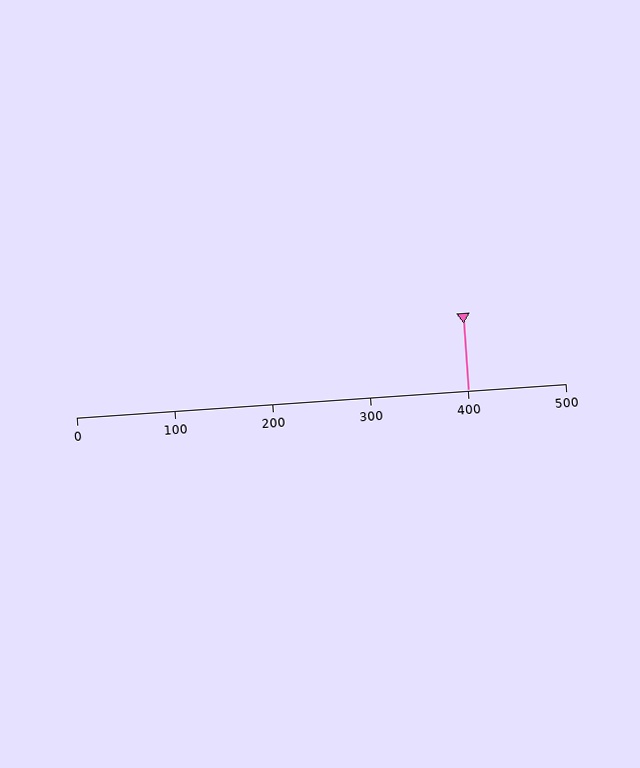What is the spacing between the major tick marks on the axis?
The major ticks are spaced 100 apart.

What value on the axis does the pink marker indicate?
The marker indicates approximately 400.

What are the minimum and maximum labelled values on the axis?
The axis runs from 0 to 500.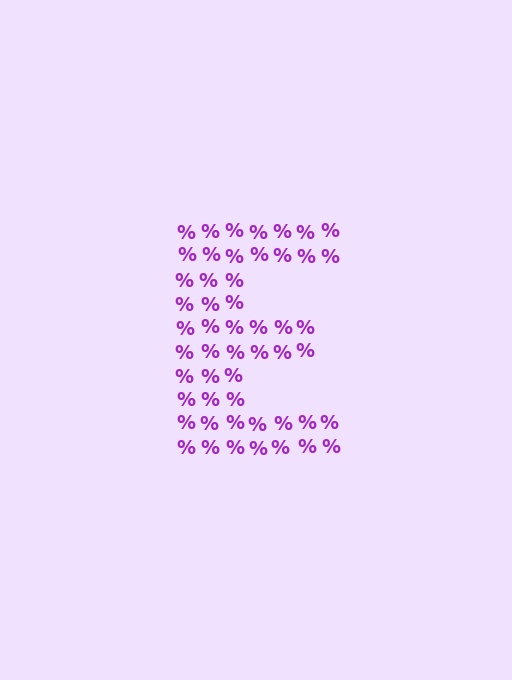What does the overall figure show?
The overall figure shows the letter E.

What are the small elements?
The small elements are percent signs.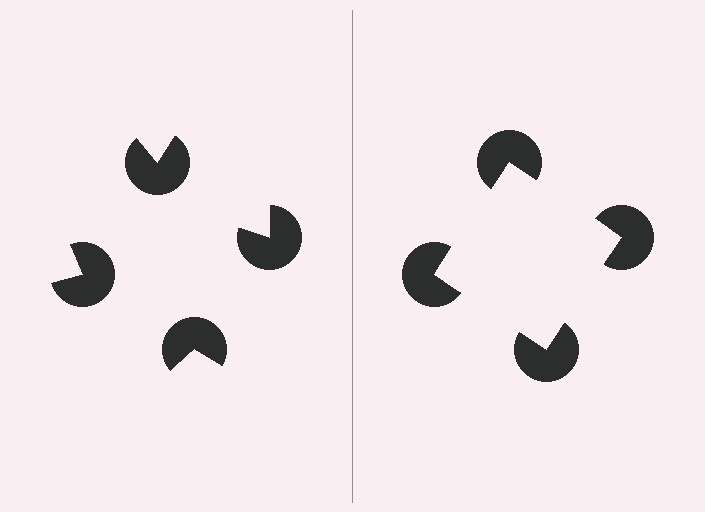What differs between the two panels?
The pac-man discs are positioned identically on both sides; only the wedge orientations differ. On the right they align to a square; on the left they are misaligned.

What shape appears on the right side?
An illusory square.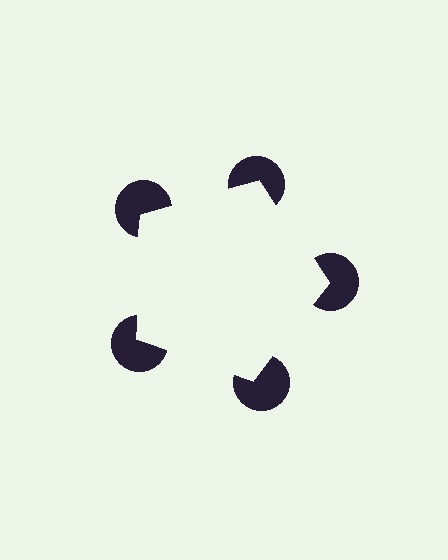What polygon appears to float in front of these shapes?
An illusory pentagon — its edges are inferred from the aligned wedge cuts in the pac-man discs, not physically drawn.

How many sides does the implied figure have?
5 sides.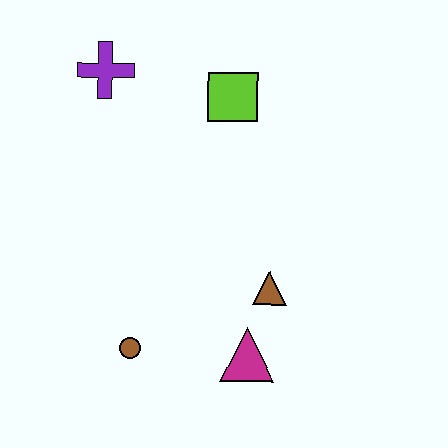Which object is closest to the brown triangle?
The magenta triangle is closest to the brown triangle.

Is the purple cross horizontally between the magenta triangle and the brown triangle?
No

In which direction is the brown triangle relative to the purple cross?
The brown triangle is below the purple cross.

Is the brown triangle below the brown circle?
No